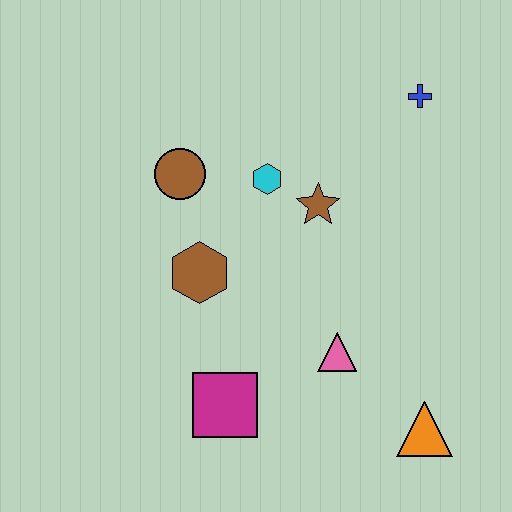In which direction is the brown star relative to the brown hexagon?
The brown star is to the right of the brown hexagon.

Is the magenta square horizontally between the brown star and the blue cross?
No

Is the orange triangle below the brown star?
Yes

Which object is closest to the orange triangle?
The pink triangle is closest to the orange triangle.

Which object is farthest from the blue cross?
The magenta square is farthest from the blue cross.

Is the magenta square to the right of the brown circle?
Yes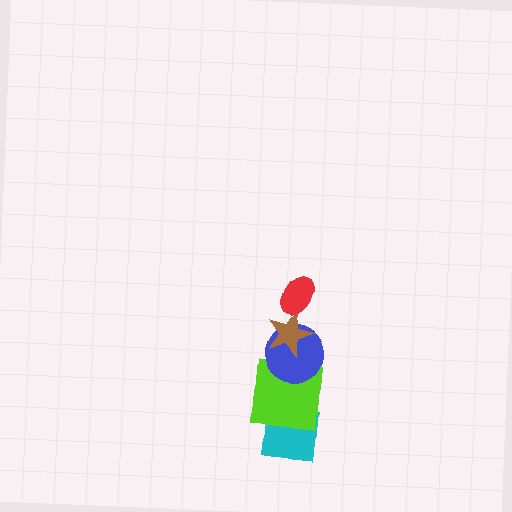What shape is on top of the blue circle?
The brown star is on top of the blue circle.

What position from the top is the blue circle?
The blue circle is 3rd from the top.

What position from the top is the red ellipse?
The red ellipse is 1st from the top.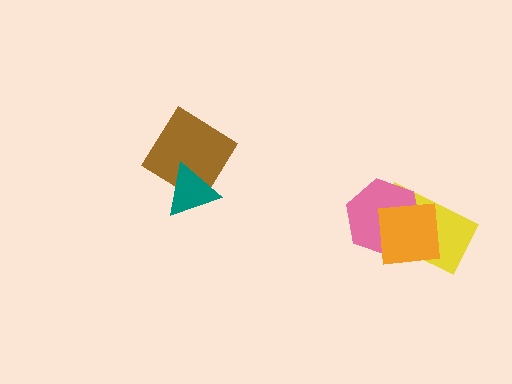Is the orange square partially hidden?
No, no other shape covers it.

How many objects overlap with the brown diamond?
1 object overlaps with the brown diamond.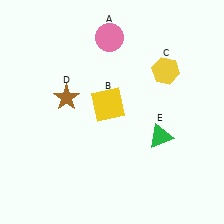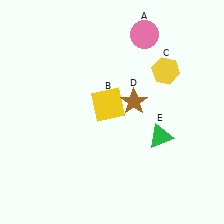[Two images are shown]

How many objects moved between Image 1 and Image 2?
2 objects moved between the two images.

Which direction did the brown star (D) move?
The brown star (D) moved right.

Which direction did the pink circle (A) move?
The pink circle (A) moved right.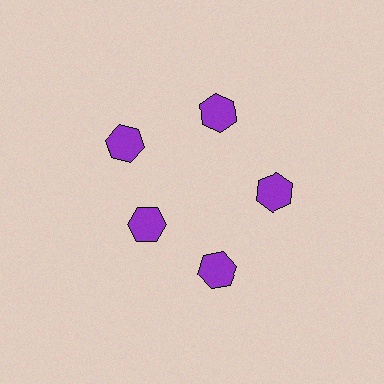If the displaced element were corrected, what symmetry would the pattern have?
It would have 5-fold rotational symmetry — the pattern would map onto itself every 72 degrees.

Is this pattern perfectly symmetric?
No. The 5 purple hexagons are arranged in a ring, but one element near the 8 o'clock position is pulled inward toward the center, breaking the 5-fold rotational symmetry.